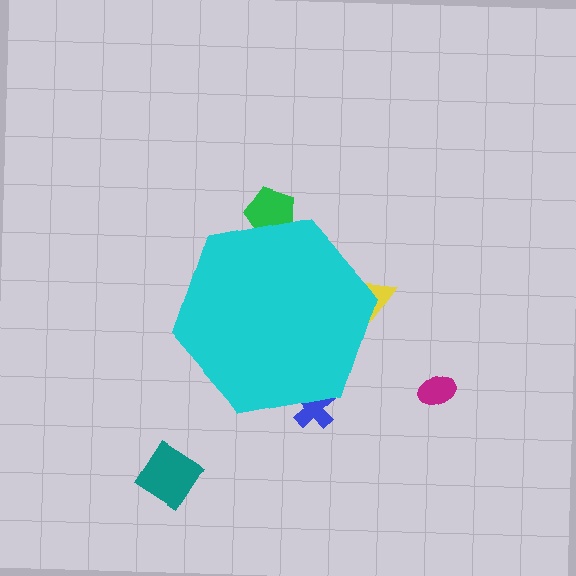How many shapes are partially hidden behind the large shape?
3 shapes are partially hidden.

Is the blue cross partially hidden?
Yes, the blue cross is partially hidden behind the cyan hexagon.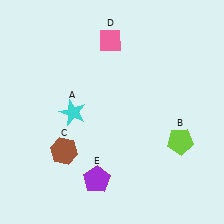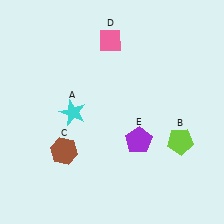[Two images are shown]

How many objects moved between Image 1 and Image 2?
1 object moved between the two images.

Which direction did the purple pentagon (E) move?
The purple pentagon (E) moved right.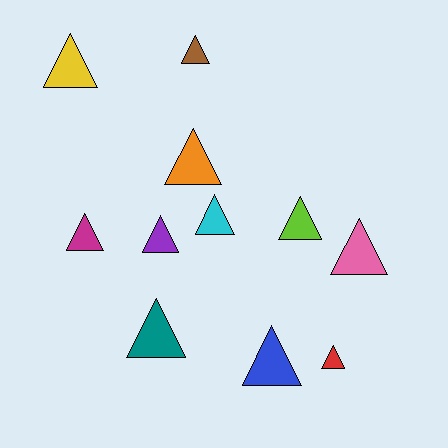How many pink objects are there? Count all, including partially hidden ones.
There is 1 pink object.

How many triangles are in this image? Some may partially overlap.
There are 11 triangles.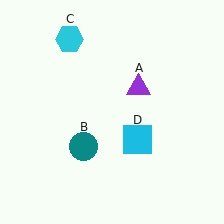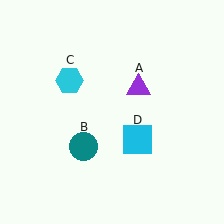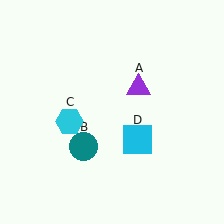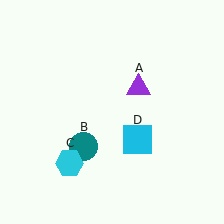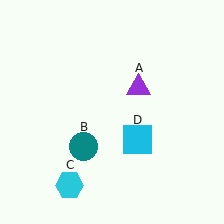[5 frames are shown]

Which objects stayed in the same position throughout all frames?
Purple triangle (object A) and teal circle (object B) and cyan square (object D) remained stationary.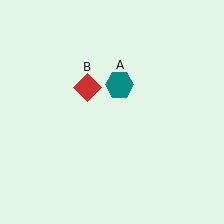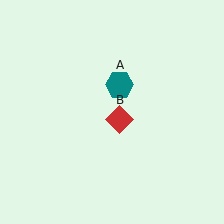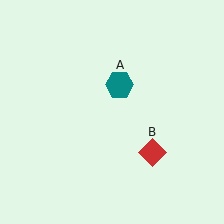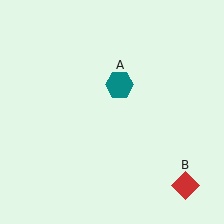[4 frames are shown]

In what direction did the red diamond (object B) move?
The red diamond (object B) moved down and to the right.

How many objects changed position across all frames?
1 object changed position: red diamond (object B).